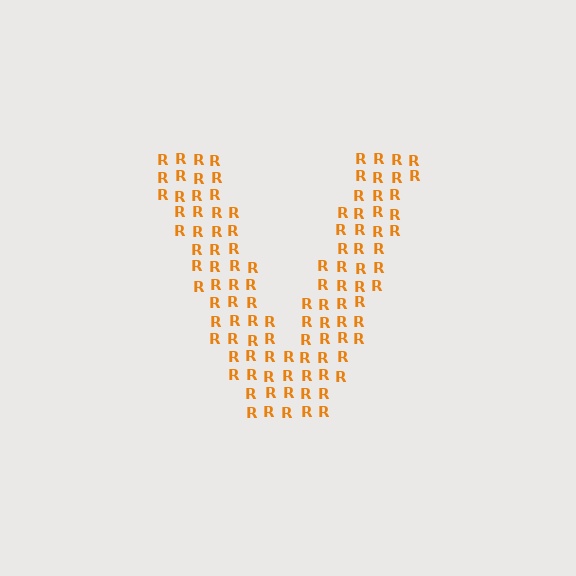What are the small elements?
The small elements are letter R's.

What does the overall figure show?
The overall figure shows the letter V.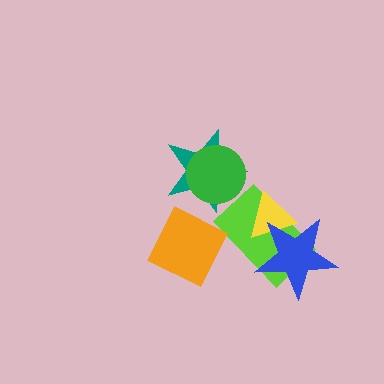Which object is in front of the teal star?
The green circle is in front of the teal star.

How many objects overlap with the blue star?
2 objects overlap with the blue star.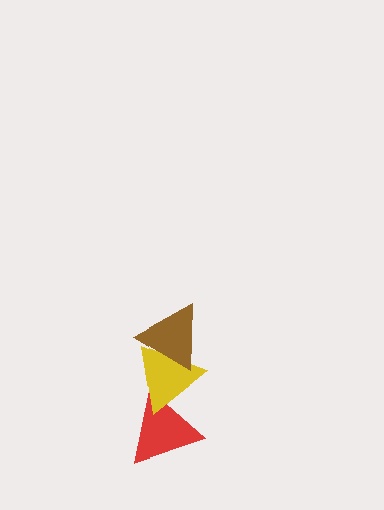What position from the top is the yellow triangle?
The yellow triangle is 2nd from the top.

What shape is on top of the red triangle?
The yellow triangle is on top of the red triangle.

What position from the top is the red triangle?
The red triangle is 3rd from the top.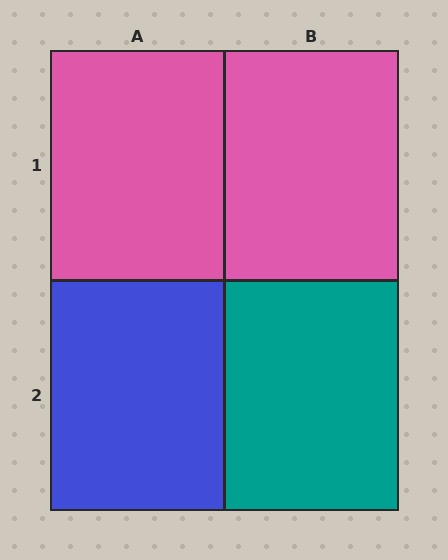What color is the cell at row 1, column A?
Pink.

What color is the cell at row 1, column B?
Pink.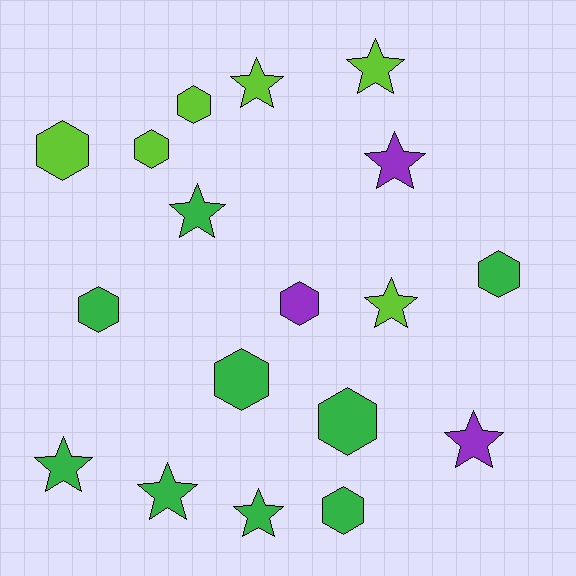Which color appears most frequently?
Green, with 9 objects.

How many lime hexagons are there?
There are 3 lime hexagons.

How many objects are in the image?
There are 18 objects.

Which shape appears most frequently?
Star, with 9 objects.